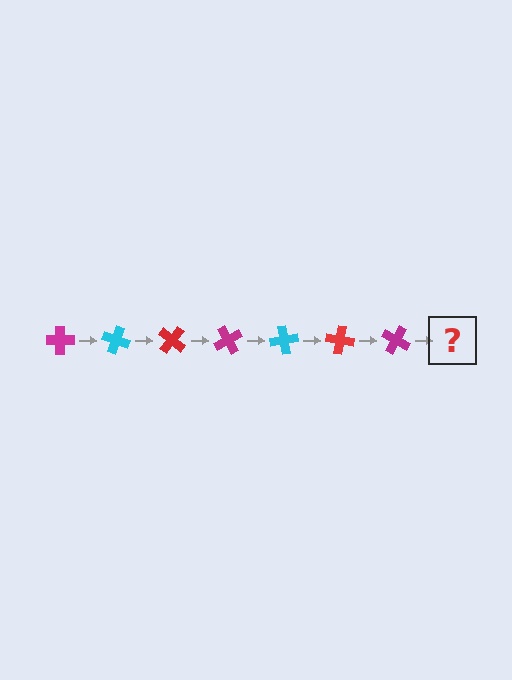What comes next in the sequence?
The next element should be a cyan cross, rotated 140 degrees from the start.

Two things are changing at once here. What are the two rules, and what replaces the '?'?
The two rules are that it rotates 20 degrees each step and the color cycles through magenta, cyan, and red. The '?' should be a cyan cross, rotated 140 degrees from the start.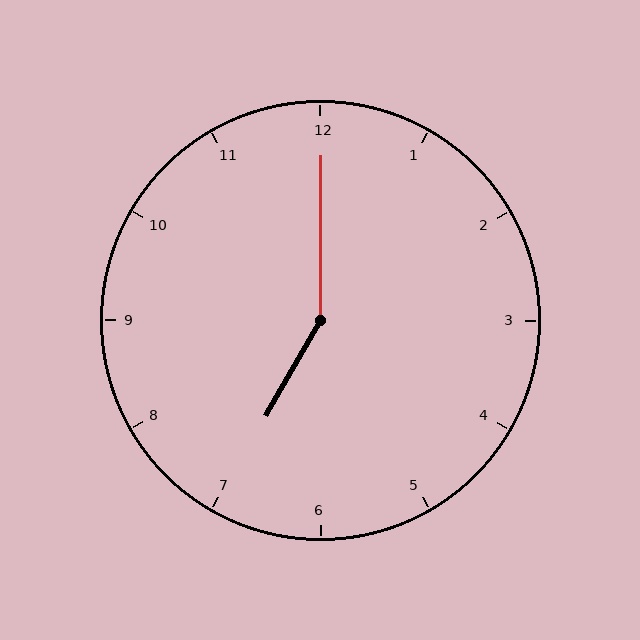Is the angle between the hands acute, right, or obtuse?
It is obtuse.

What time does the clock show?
7:00.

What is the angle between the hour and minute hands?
Approximately 150 degrees.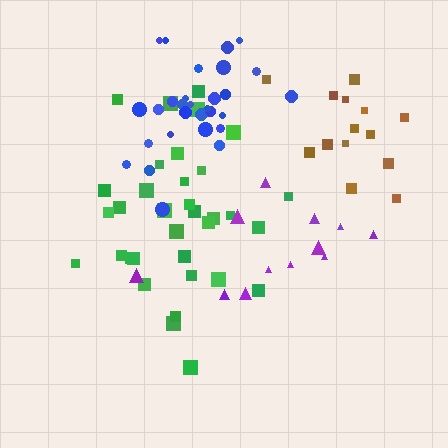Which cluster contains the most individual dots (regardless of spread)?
Green (34).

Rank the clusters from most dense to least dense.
blue, green, brown, purple.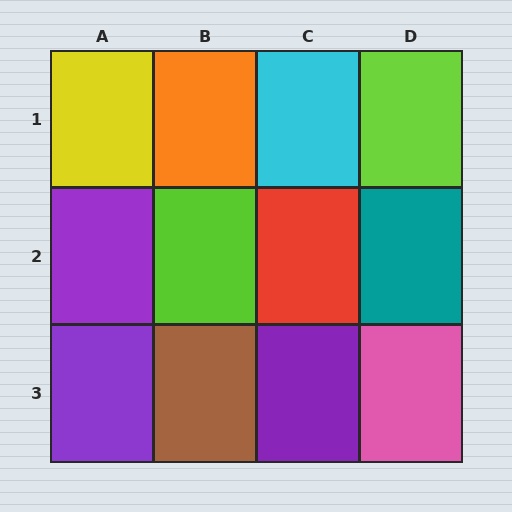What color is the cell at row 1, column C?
Cyan.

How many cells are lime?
2 cells are lime.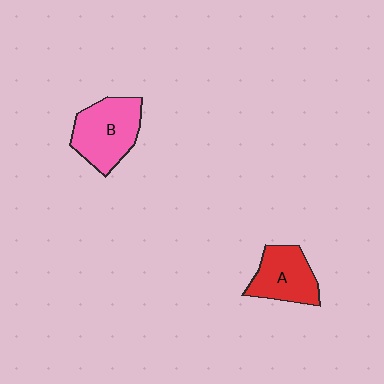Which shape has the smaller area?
Shape A (red).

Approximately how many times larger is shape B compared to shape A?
Approximately 1.2 times.